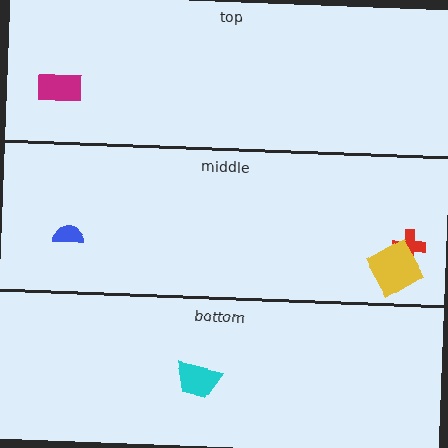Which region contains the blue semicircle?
The middle region.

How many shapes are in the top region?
1.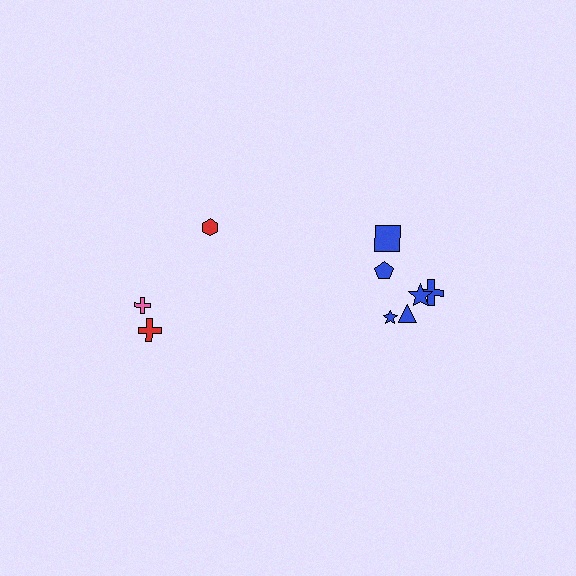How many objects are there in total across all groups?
There are 9 objects.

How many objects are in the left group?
There are 3 objects.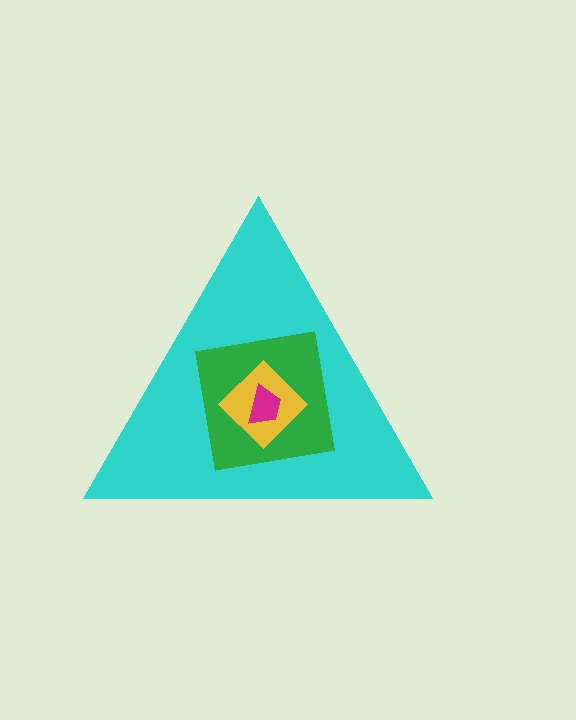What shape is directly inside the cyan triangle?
The green square.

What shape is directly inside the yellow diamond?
The magenta trapezoid.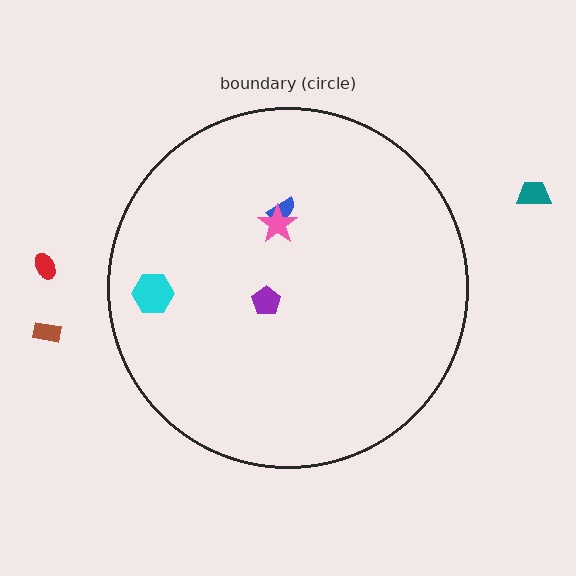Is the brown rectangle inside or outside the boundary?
Outside.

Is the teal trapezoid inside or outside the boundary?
Outside.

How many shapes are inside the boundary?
4 inside, 3 outside.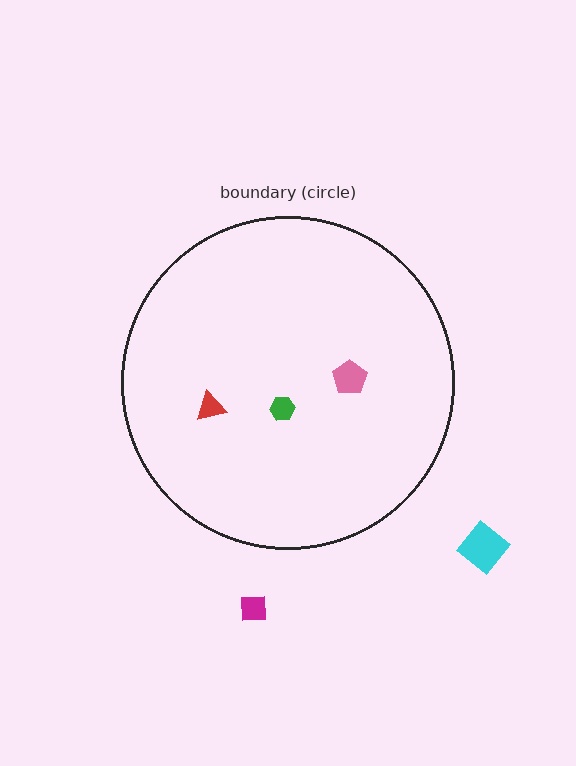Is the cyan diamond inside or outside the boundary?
Outside.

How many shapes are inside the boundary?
3 inside, 2 outside.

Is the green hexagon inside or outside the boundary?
Inside.